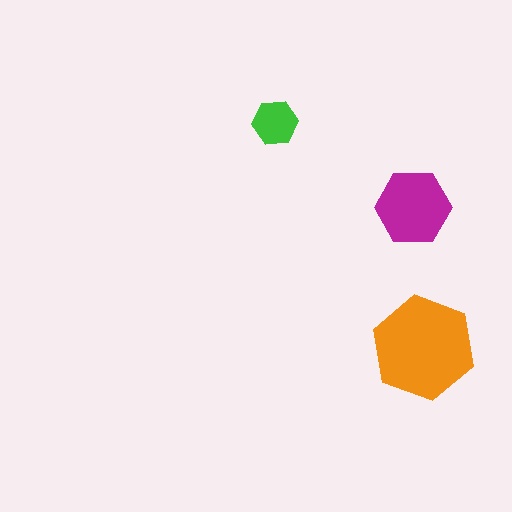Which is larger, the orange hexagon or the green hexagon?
The orange one.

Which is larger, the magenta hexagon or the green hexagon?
The magenta one.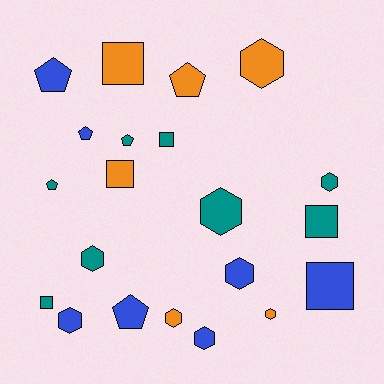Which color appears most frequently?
Teal, with 8 objects.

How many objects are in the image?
There are 21 objects.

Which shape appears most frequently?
Hexagon, with 9 objects.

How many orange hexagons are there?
There are 3 orange hexagons.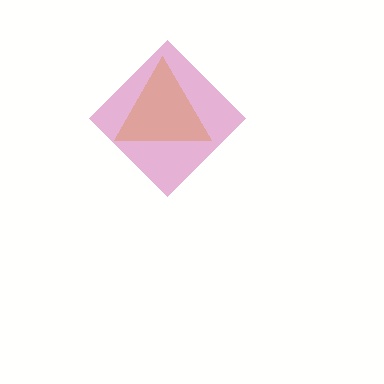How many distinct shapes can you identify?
There are 2 distinct shapes: a yellow triangle, a magenta diamond.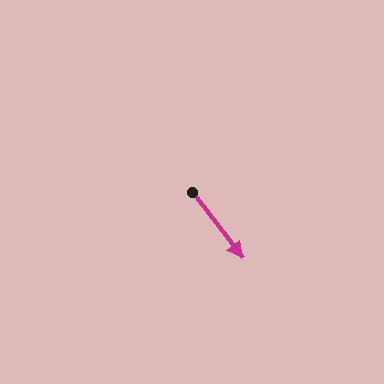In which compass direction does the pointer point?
Southeast.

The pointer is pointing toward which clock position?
Roughly 5 o'clock.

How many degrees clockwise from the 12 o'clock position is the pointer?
Approximately 142 degrees.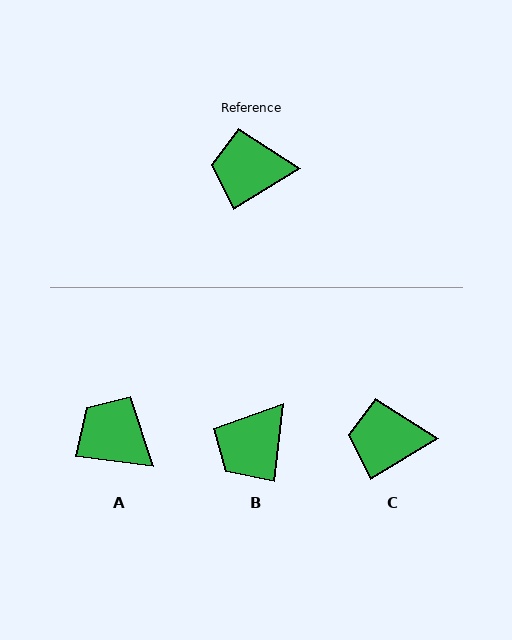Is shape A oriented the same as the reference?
No, it is off by about 39 degrees.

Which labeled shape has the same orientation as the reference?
C.